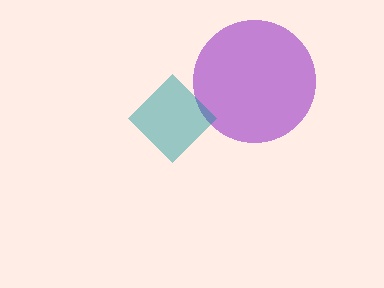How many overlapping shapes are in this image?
There are 2 overlapping shapes in the image.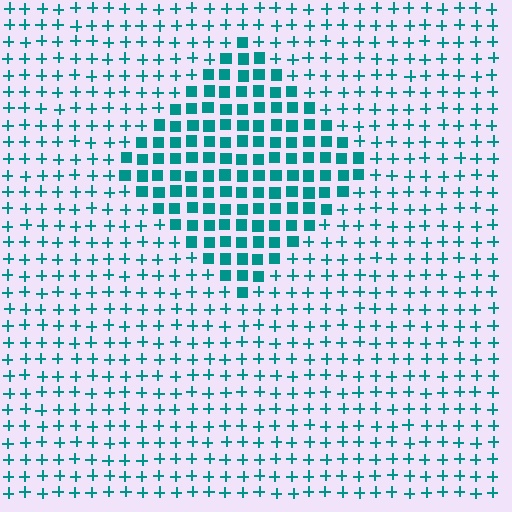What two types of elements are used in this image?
The image uses squares inside the diamond region and plus signs outside it.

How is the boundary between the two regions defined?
The boundary is defined by a change in element shape: squares inside vs. plus signs outside. All elements share the same color and spacing.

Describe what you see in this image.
The image is filled with small teal elements arranged in a uniform grid. A diamond-shaped region contains squares, while the surrounding area contains plus signs. The boundary is defined purely by the change in element shape.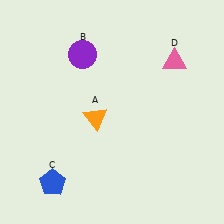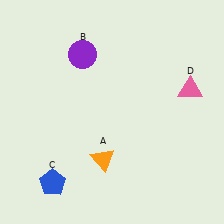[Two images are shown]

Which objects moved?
The objects that moved are: the orange triangle (A), the pink triangle (D).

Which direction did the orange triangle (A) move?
The orange triangle (A) moved down.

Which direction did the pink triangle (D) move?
The pink triangle (D) moved down.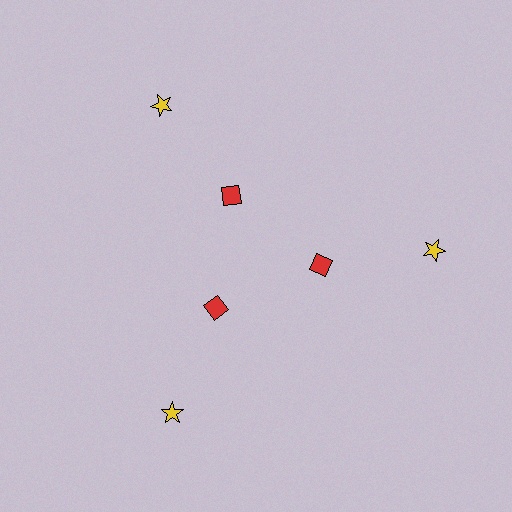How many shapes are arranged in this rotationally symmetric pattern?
There are 6 shapes, arranged in 3 groups of 2.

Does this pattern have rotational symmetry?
Yes, this pattern has 3-fold rotational symmetry. It looks the same after rotating 120 degrees around the center.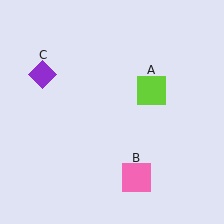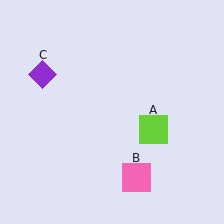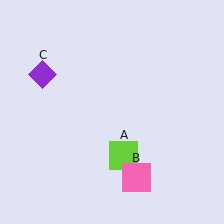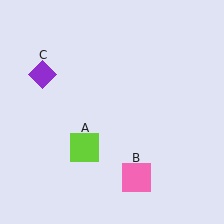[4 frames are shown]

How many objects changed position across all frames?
1 object changed position: lime square (object A).